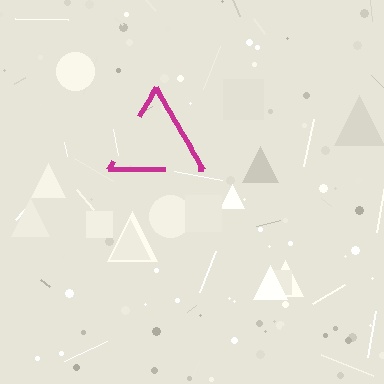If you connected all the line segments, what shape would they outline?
They would outline a triangle.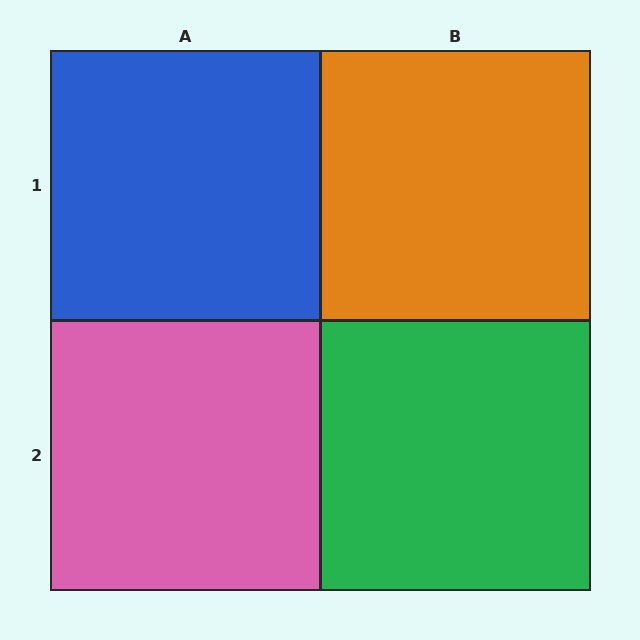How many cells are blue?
1 cell is blue.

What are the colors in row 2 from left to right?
Pink, green.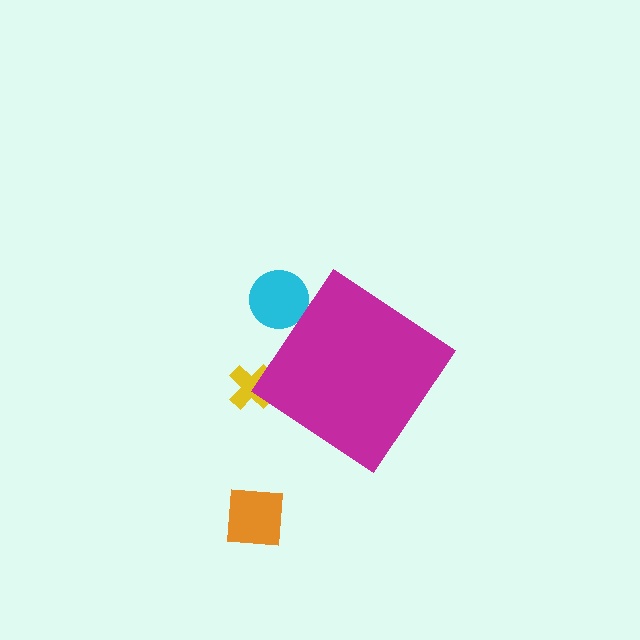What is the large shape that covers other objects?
A magenta diamond.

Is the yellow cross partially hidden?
Yes, the yellow cross is partially hidden behind the magenta diamond.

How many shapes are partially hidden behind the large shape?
2 shapes are partially hidden.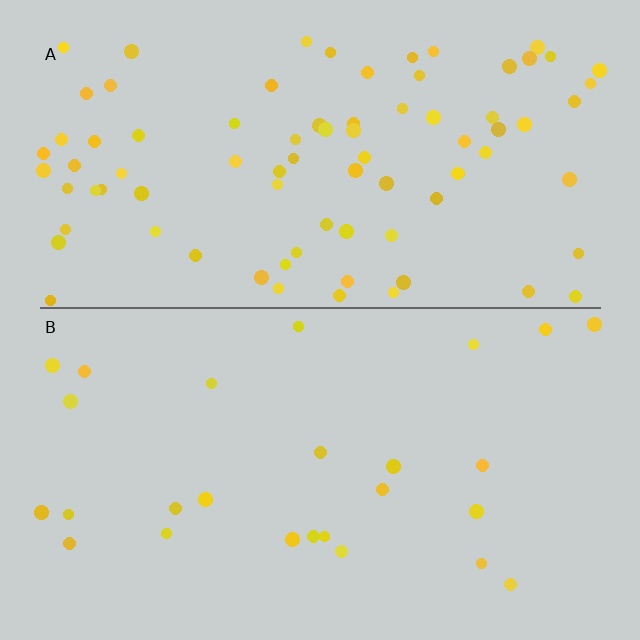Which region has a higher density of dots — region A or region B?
A (the top).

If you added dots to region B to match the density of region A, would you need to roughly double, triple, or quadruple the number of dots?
Approximately triple.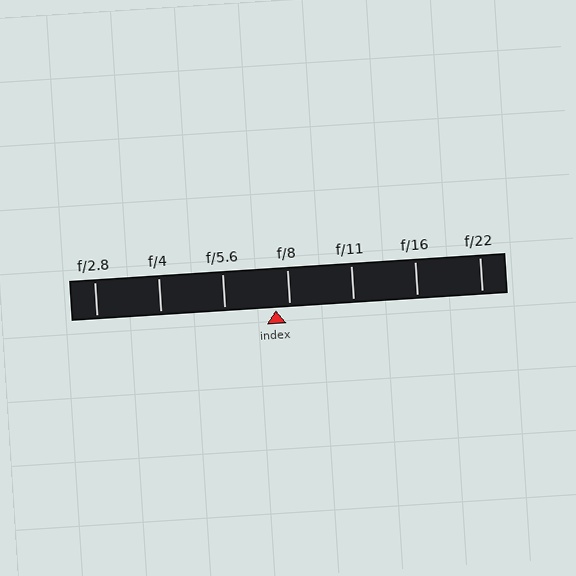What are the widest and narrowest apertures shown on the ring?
The widest aperture shown is f/2.8 and the narrowest is f/22.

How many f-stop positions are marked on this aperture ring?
There are 7 f-stop positions marked.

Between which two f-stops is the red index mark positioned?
The index mark is between f/5.6 and f/8.